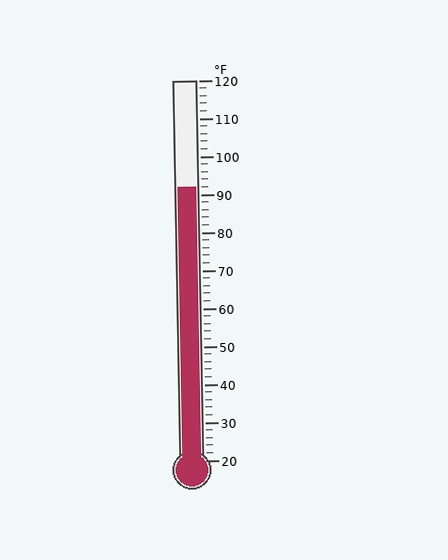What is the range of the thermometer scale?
The thermometer scale ranges from 20°F to 120°F.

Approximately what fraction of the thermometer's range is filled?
The thermometer is filled to approximately 70% of its range.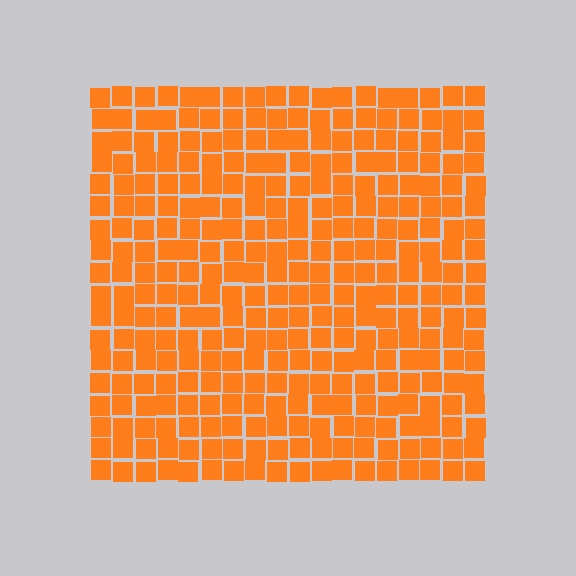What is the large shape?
The large shape is a square.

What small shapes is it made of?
It is made of small squares.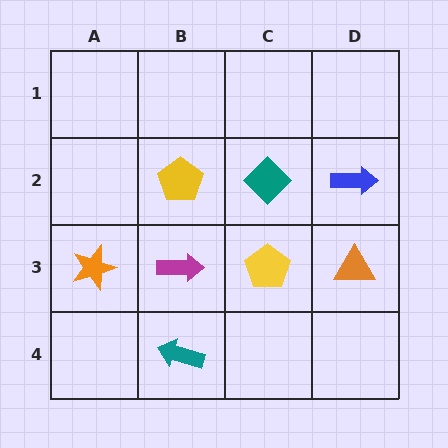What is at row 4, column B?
A teal arrow.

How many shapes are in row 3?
4 shapes.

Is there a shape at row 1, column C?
No, that cell is empty.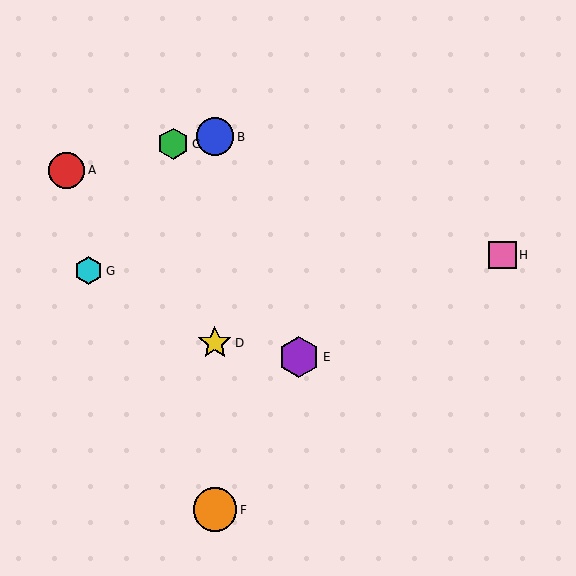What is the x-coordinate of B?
Object B is at x≈215.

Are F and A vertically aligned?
No, F is at x≈215 and A is at x≈67.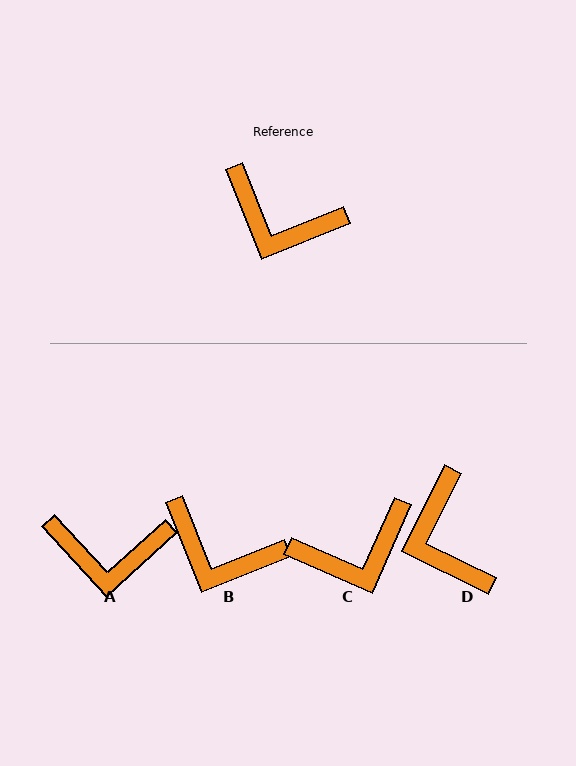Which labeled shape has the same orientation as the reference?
B.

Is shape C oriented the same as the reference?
No, it is off by about 44 degrees.